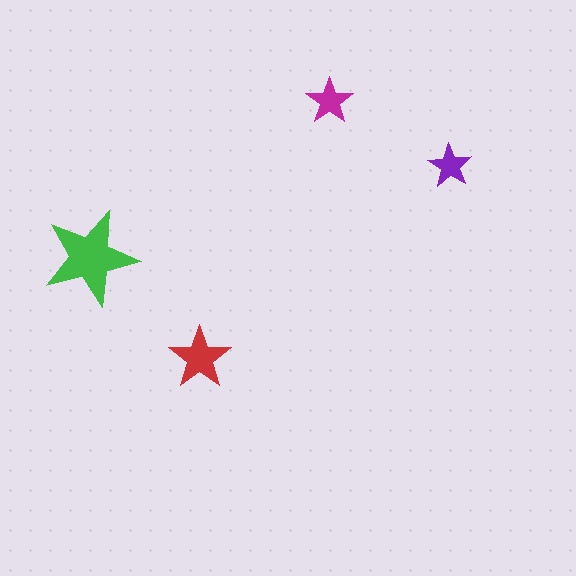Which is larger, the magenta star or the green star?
The green one.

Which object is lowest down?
The red star is bottommost.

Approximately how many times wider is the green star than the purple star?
About 2 times wider.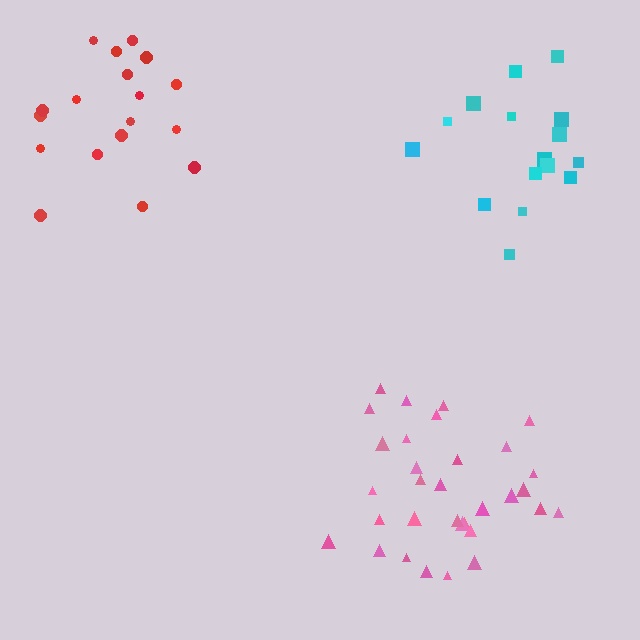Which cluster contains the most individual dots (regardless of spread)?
Pink (32).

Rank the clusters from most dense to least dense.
pink, cyan, red.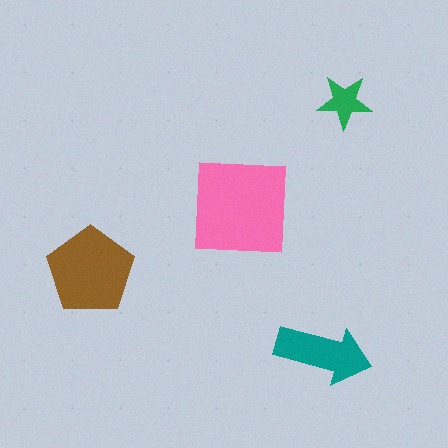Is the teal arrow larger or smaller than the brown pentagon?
Smaller.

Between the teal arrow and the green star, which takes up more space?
The teal arrow.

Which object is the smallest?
The green star.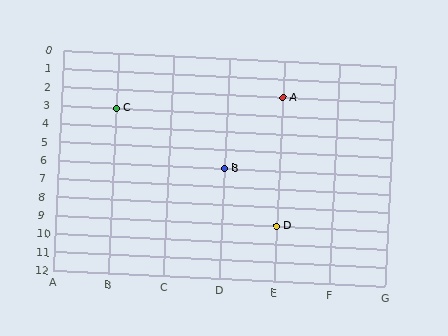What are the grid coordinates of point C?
Point C is at grid coordinates (B, 3).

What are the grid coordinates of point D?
Point D is at grid coordinates (E, 9).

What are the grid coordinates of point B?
Point B is at grid coordinates (D, 6).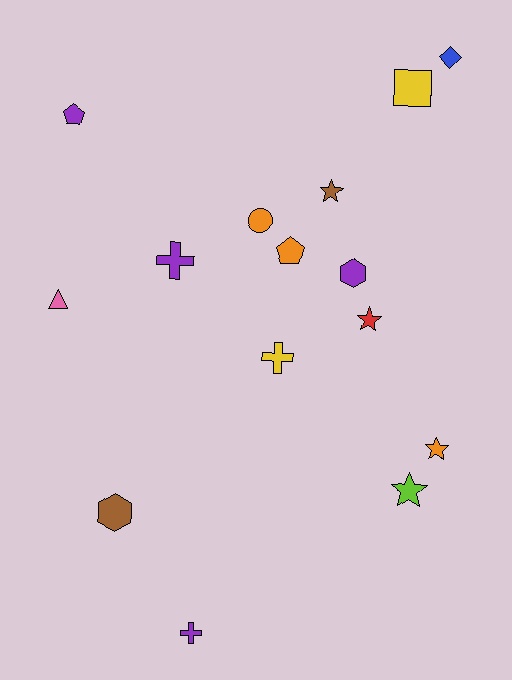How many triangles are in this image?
There is 1 triangle.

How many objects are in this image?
There are 15 objects.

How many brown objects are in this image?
There are 2 brown objects.